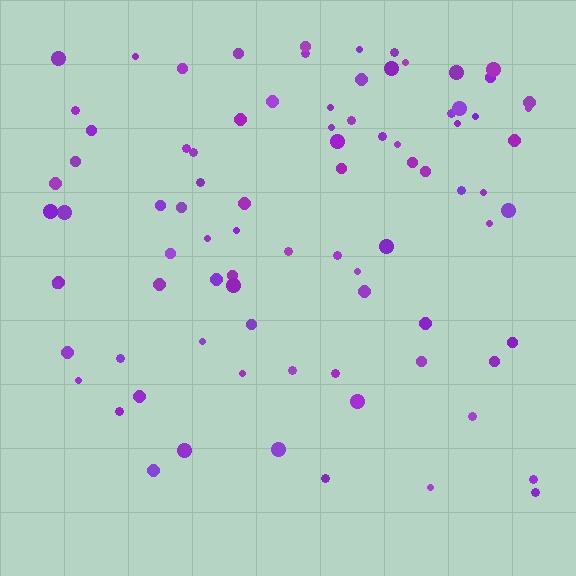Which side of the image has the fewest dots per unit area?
The bottom.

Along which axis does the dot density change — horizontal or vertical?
Vertical.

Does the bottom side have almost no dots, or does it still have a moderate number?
Still a moderate number, just noticeably fewer than the top.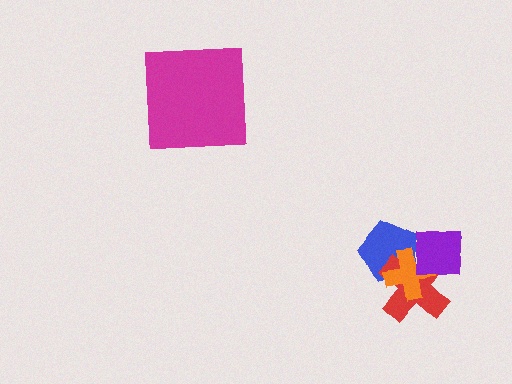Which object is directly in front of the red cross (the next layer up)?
The orange cross is directly in front of the red cross.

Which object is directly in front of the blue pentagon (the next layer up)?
The red cross is directly in front of the blue pentagon.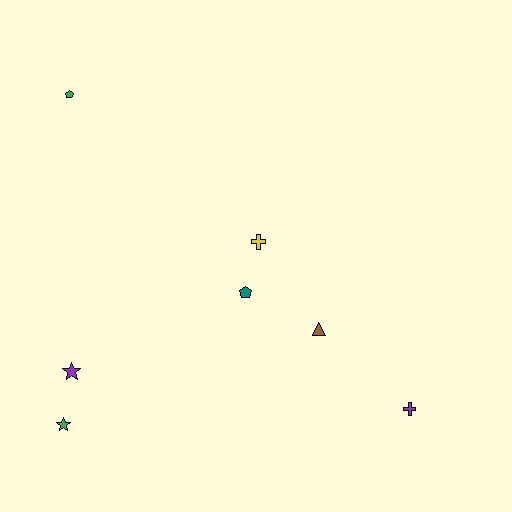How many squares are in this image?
There are no squares.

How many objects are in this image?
There are 7 objects.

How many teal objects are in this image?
There is 1 teal object.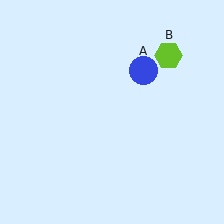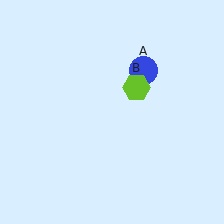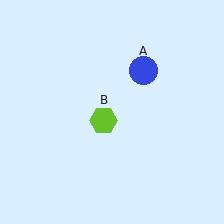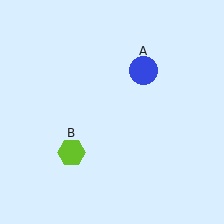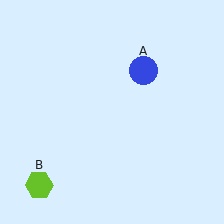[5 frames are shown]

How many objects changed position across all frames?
1 object changed position: lime hexagon (object B).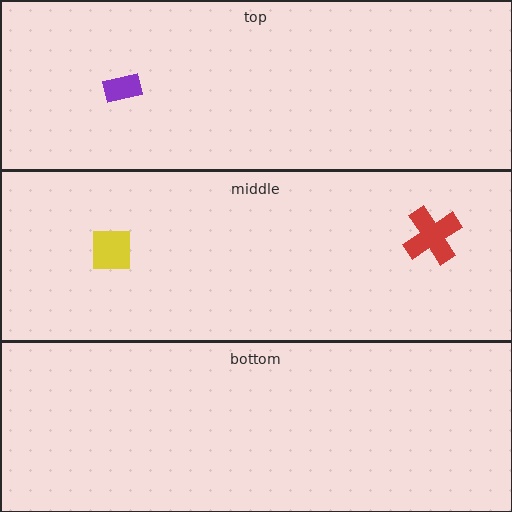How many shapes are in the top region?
1.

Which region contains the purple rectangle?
The top region.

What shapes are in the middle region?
The red cross, the yellow square.